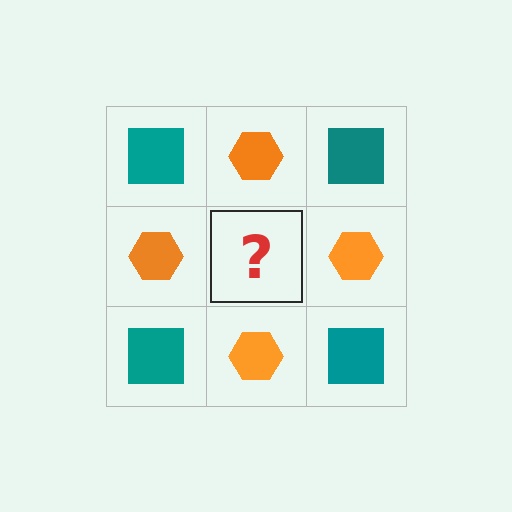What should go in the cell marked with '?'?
The missing cell should contain a teal square.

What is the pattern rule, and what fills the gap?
The rule is that it alternates teal square and orange hexagon in a checkerboard pattern. The gap should be filled with a teal square.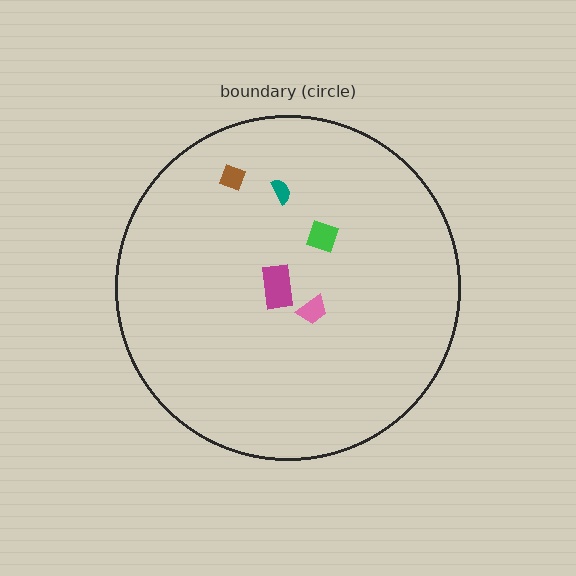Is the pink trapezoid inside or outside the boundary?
Inside.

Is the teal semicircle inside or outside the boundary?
Inside.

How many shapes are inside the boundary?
5 inside, 0 outside.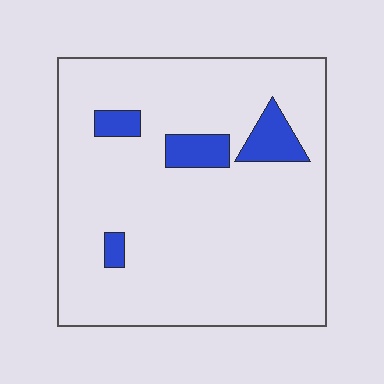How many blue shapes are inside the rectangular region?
4.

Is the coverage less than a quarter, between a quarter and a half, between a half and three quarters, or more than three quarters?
Less than a quarter.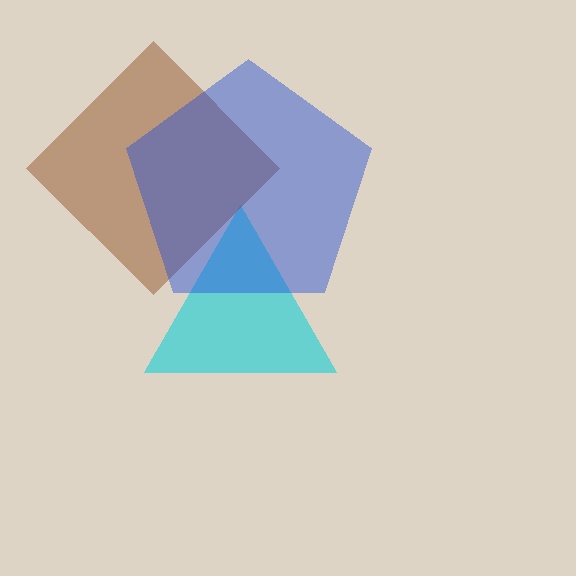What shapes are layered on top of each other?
The layered shapes are: a cyan triangle, a brown diamond, a blue pentagon.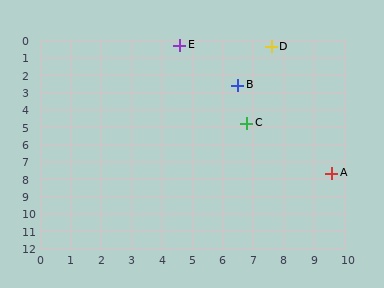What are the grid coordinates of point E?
Point E is at approximately (4.6, 0.3).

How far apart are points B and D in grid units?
Points B and D are about 2.5 grid units apart.